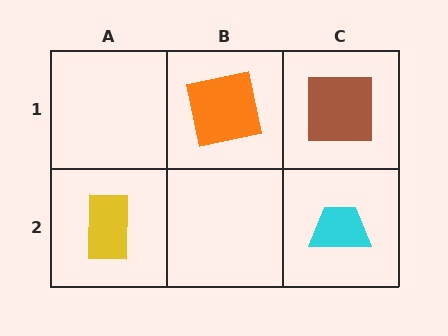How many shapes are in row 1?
2 shapes.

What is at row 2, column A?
A yellow rectangle.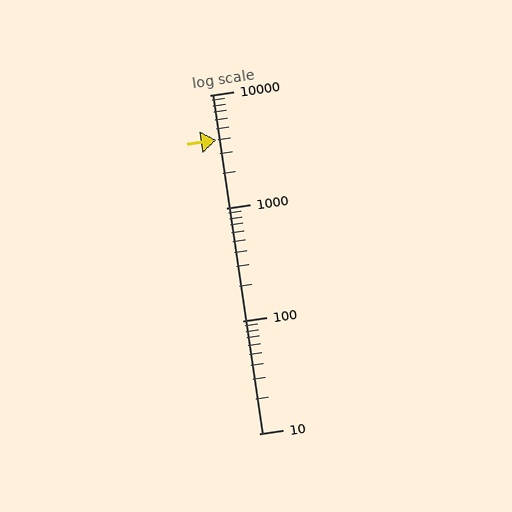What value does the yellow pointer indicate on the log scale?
The pointer indicates approximately 4000.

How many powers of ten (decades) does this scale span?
The scale spans 3 decades, from 10 to 10000.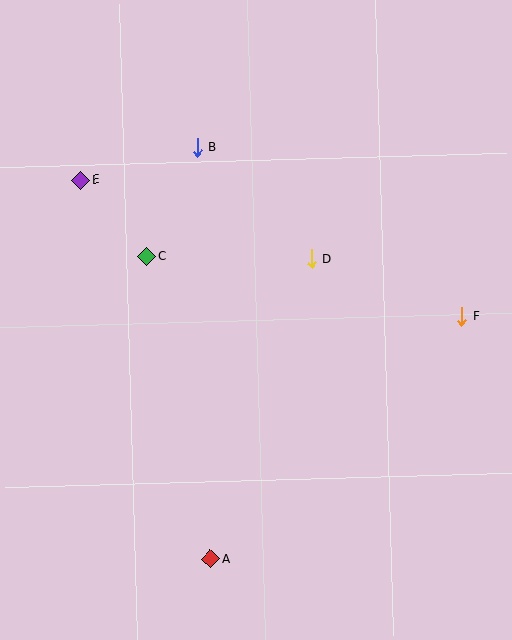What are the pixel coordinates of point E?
Point E is at (80, 180).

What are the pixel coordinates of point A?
Point A is at (210, 559).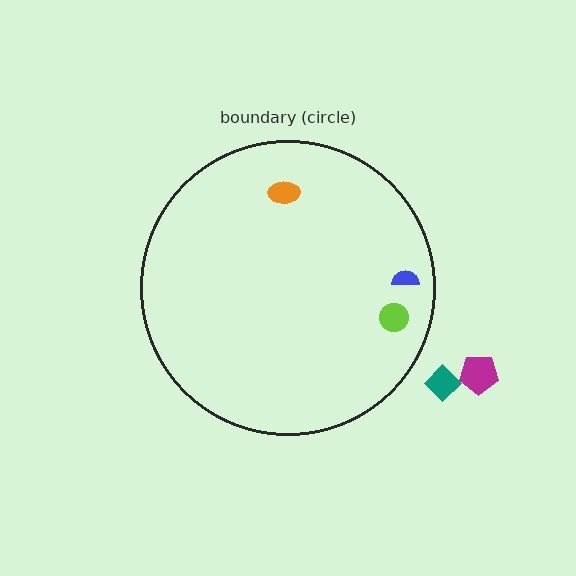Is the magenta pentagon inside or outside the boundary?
Outside.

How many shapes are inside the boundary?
3 inside, 2 outside.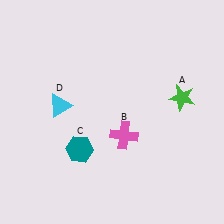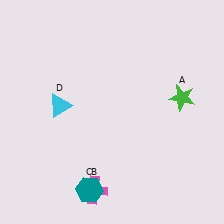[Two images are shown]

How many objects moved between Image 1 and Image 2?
2 objects moved between the two images.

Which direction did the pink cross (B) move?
The pink cross (B) moved down.